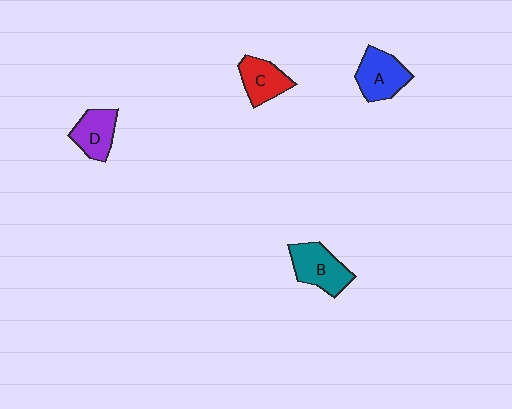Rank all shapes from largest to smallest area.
From largest to smallest: B (teal), A (blue), D (purple), C (red).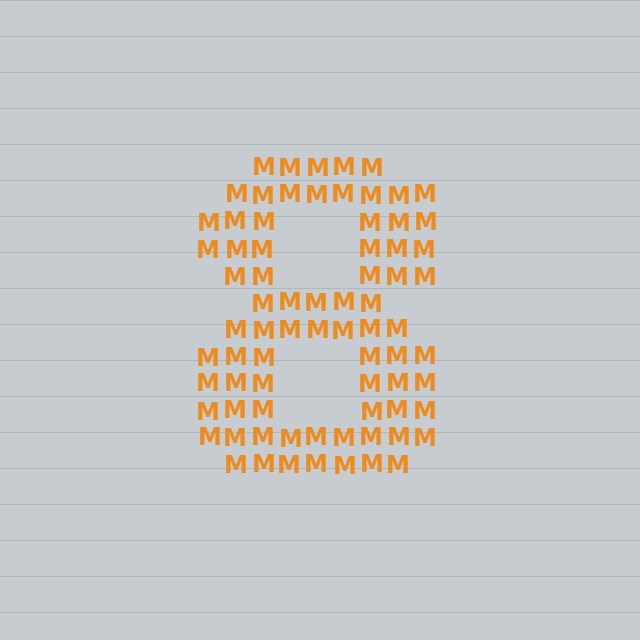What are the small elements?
The small elements are letter M's.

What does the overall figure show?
The overall figure shows the digit 8.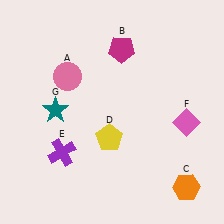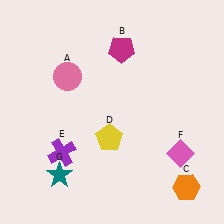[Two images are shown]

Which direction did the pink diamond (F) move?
The pink diamond (F) moved down.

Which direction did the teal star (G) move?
The teal star (G) moved down.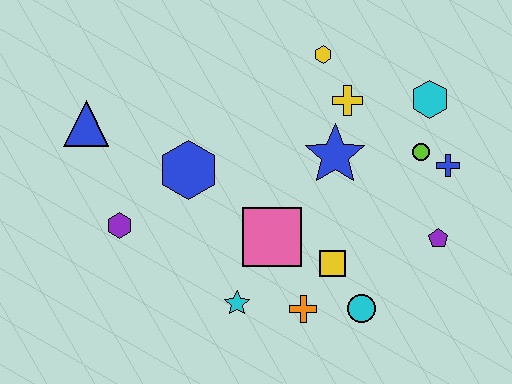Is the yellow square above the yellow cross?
No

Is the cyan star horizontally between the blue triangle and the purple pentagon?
Yes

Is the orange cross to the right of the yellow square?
No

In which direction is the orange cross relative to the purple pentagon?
The orange cross is to the left of the purple pentagon.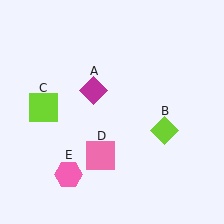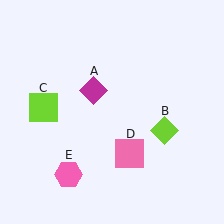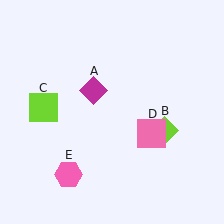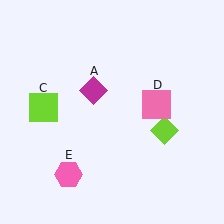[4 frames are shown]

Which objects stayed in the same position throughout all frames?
Magenta diamond (object A) and lime diamond (object B) and lime square (object C) and pink hexagon (object E) remained stationary.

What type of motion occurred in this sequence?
The pink square (object D) rotated counterclockwise around the center of the scene.